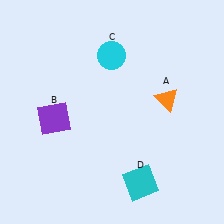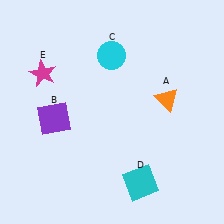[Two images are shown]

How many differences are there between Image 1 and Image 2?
There is 1 difference between the two images.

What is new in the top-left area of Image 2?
A magenta star (E) was added in the top-left area of Image 2.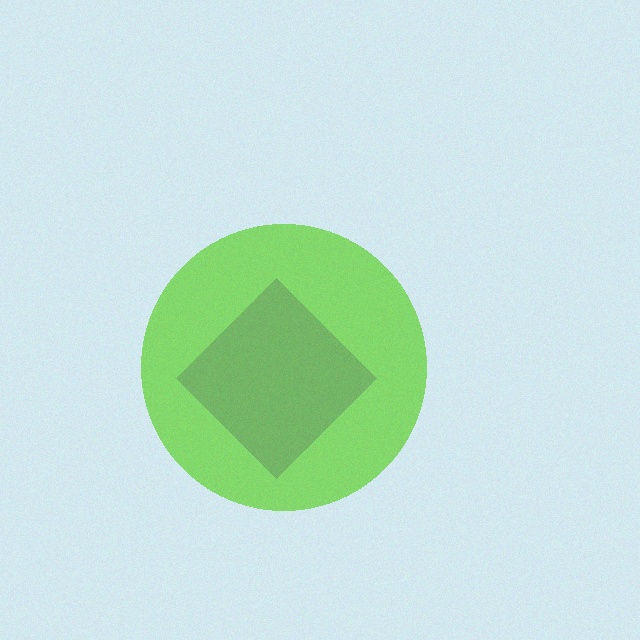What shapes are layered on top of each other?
The layered shapes are: a purple diamond, a lime circle.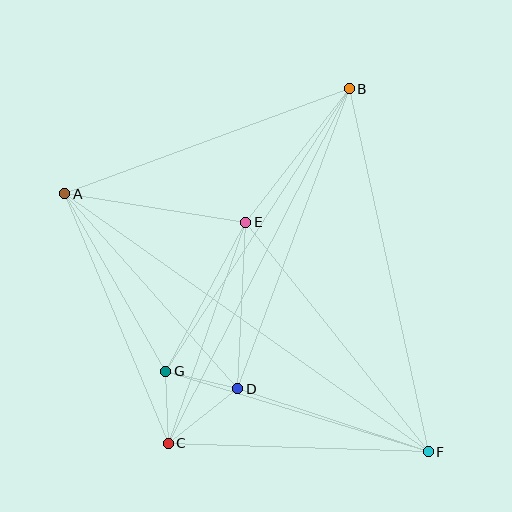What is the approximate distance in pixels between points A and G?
The distance between A and G is approximately 204 pixels.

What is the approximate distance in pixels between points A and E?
The distance between A and E is approximately 183 pixels.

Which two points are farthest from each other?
Points A and F are farthest from each other.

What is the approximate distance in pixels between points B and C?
The distance between B and C is approximately 398 pixels.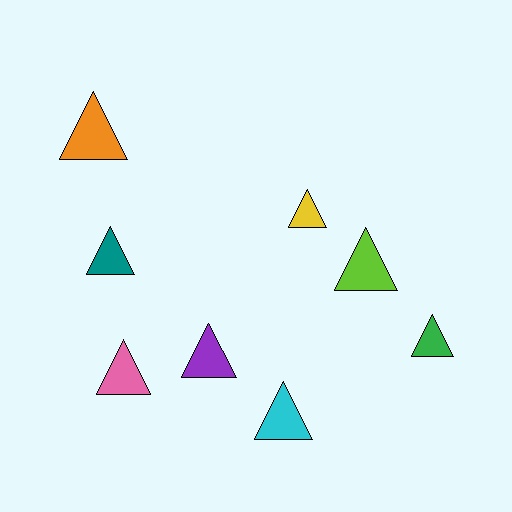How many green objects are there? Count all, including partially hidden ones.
There is 1 green object.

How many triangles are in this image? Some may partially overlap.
There are 8 triangles.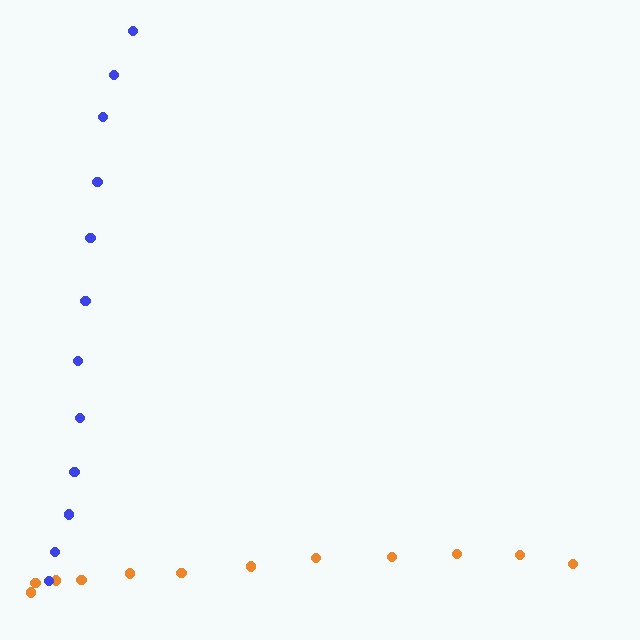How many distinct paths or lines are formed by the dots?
There are 2 distinct paths.